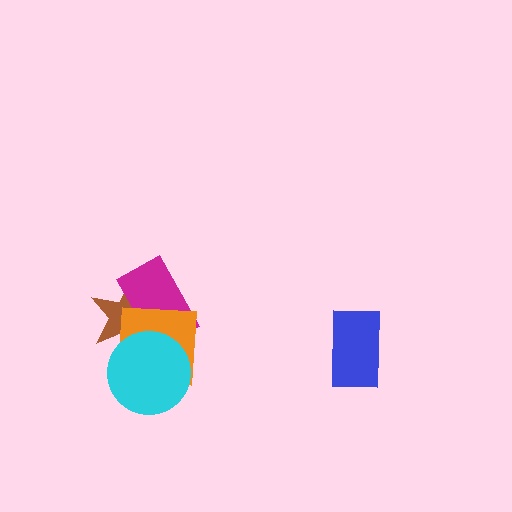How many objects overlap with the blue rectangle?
0 objects overlap with the blue rectangle.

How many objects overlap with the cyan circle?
3 objects overlap with the cyan circle.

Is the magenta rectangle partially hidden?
Yes, it is partially covered by another shape.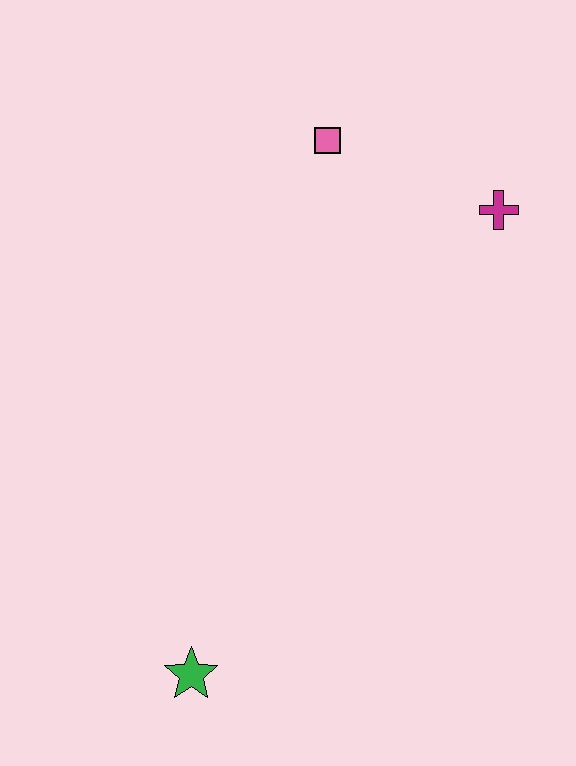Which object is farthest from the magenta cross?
The green star is farthest from the magenta cross.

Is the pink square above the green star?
Yes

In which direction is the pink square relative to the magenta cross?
The pink square is to the left of the magenta cross.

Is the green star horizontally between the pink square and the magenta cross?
No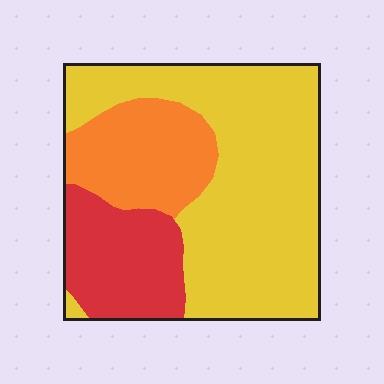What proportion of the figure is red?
Red covers roughly 20% of the figure.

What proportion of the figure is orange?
Orange takes up about one fifth (1/5) of the figure.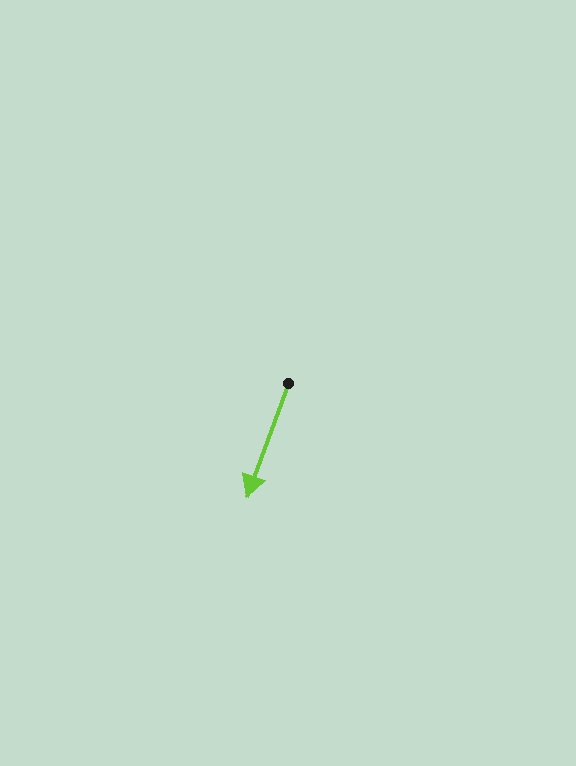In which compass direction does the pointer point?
South.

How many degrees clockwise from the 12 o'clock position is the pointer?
Approximately 200 degrees.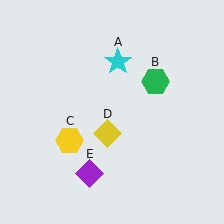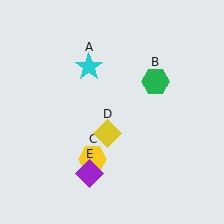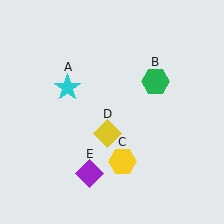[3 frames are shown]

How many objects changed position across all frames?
2 objects changed position: cyan star (object A), yellow hexagon (object C).